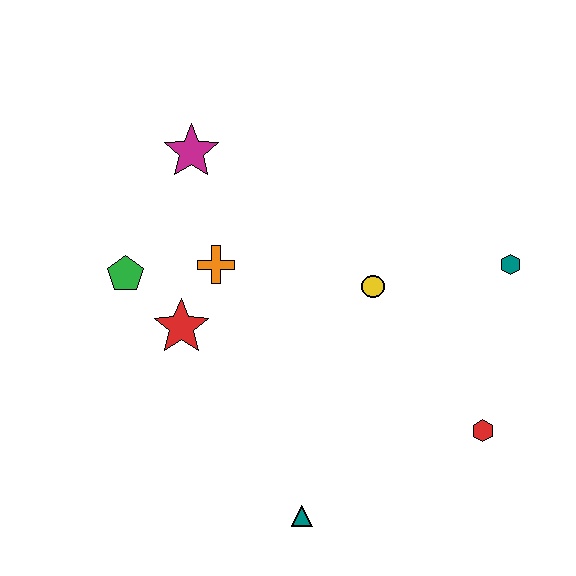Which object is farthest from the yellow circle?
The green pentagon is farthest from the yellow circle.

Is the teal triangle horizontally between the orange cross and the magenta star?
No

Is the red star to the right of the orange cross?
No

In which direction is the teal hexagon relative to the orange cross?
The teal hexagon is to the right of the orange cross.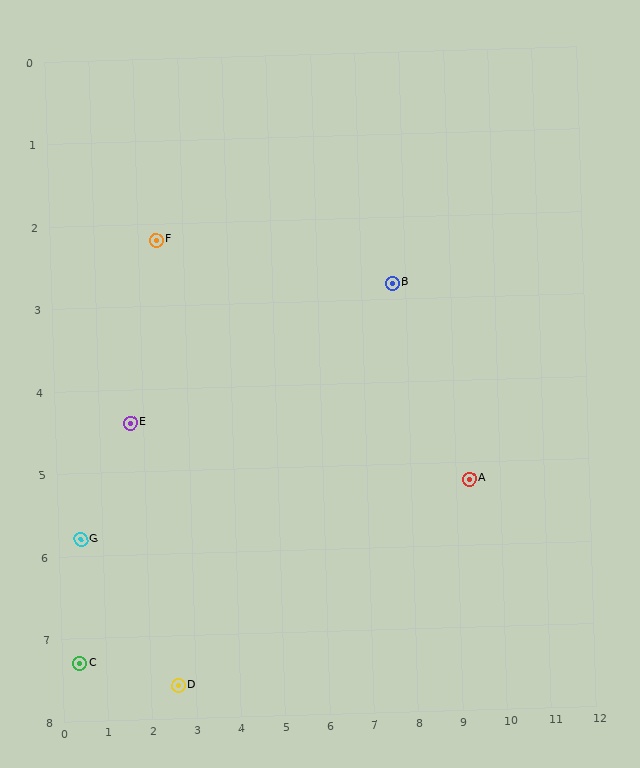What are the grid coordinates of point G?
Point G is at approximately (0.5, 5.8).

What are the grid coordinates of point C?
Point C is at approximately (0.4, 7.3).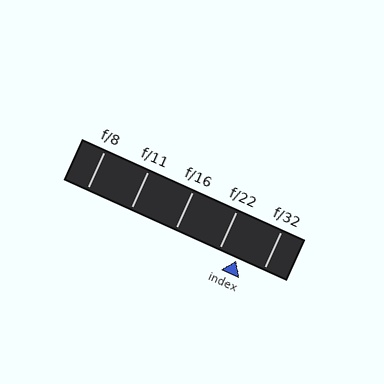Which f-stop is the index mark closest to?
The index mark is closest to f/22.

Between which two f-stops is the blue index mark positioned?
The index mark is between f/22 and f/32.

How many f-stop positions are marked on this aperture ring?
There are 5 f-stop positions marked.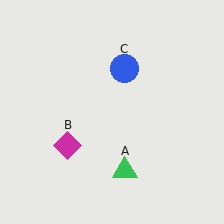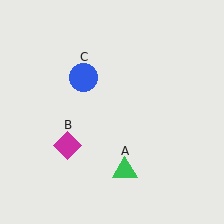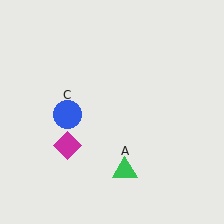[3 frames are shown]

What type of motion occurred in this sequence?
The blue circle (object C) rotated counterclockwise around the center of the scene.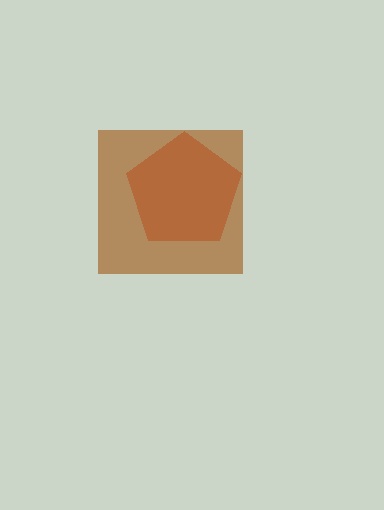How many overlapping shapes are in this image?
There are 2 overlapping shapes in the image.